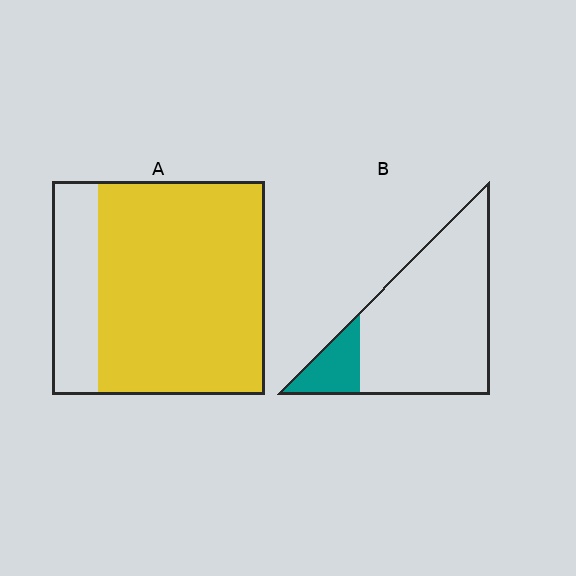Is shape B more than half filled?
No.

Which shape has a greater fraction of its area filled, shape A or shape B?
Shape A.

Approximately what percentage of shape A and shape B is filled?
A is approximately 80% and B is approximately 15%.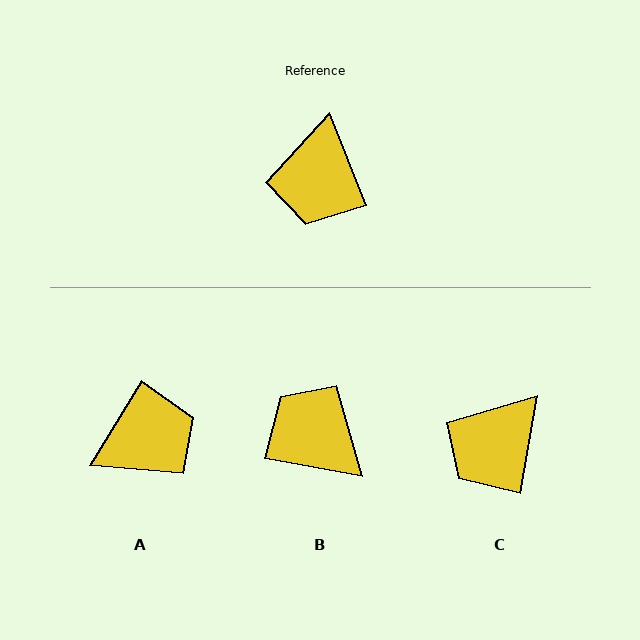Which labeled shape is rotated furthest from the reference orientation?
A, about 127 degrees away.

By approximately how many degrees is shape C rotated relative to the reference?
Approximately 31 degrees clockwise.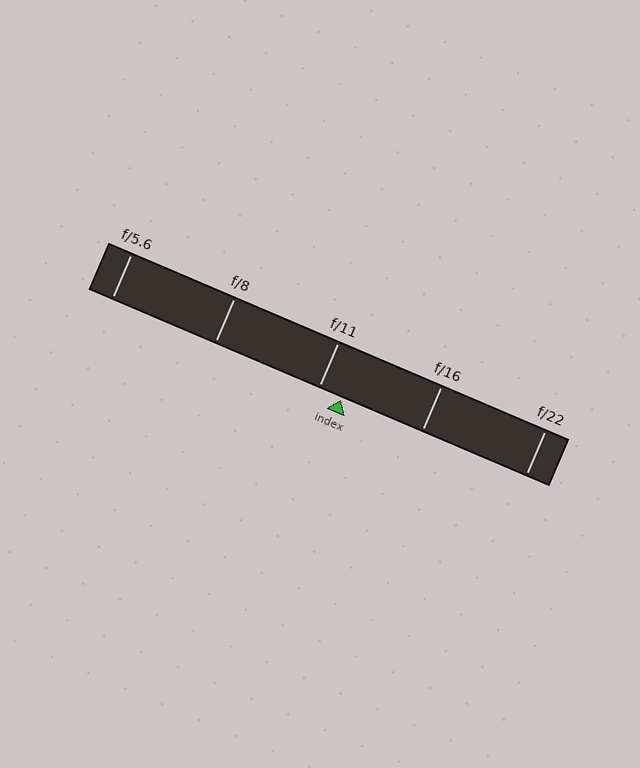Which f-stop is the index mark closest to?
The index mark is closest to f/11.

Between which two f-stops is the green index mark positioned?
The index mark is between f/11 and f/16.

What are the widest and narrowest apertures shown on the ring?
The widest aperture shown is f/5.6 and the narrowest is f/22.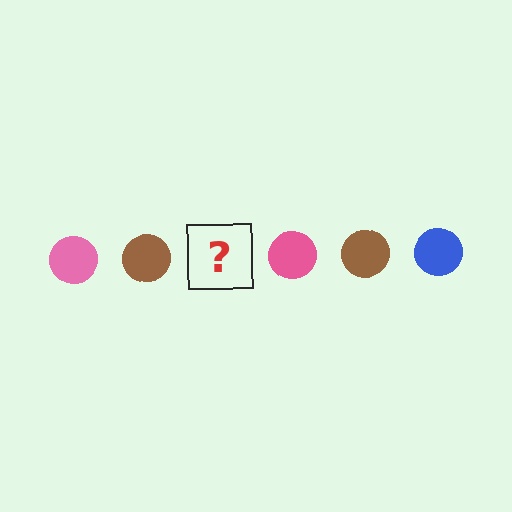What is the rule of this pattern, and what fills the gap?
The rule is that the pattern cycles through pink, brown, blue circles. The gap should be filled with a blue circle.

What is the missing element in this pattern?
The missing element is a blue circle.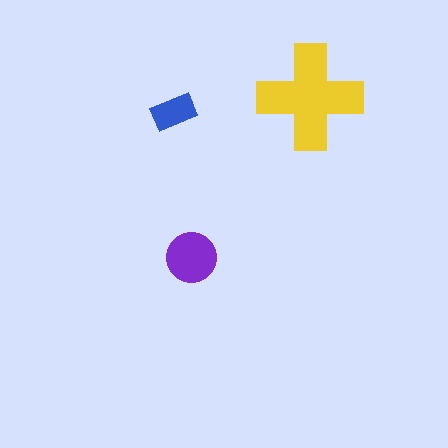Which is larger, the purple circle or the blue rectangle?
The purple circle.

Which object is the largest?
The yellow cross.